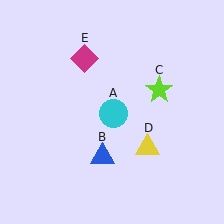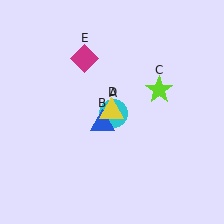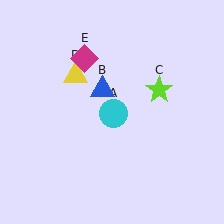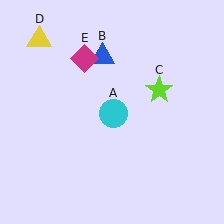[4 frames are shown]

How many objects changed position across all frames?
2 objects changed position: blue triangle (object B), yellow triangle (object D).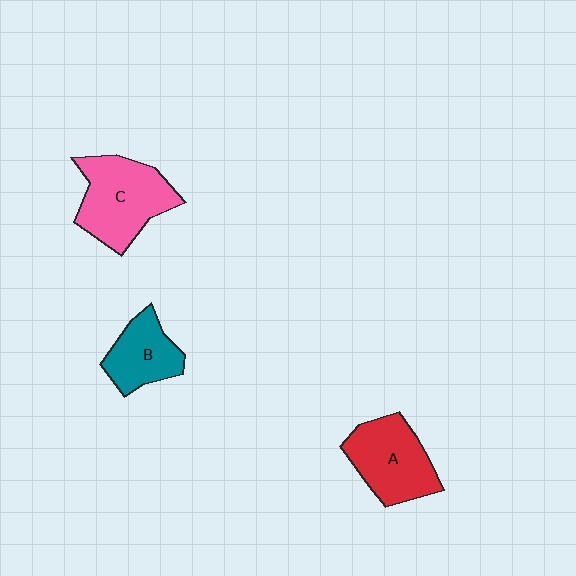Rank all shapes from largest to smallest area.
From largest to smallest: C (pink), A (red), B (teal).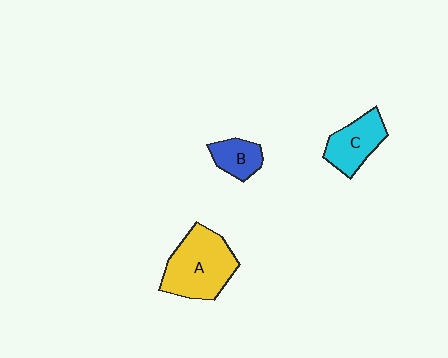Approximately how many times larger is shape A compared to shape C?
Approximately 1.6 times.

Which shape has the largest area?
Shape A (yellow).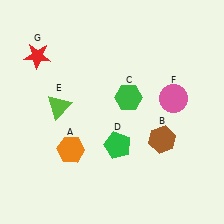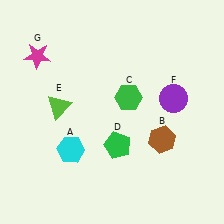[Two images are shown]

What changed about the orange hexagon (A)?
In Image 1, A is orange. In Image 2, it changed to cyan.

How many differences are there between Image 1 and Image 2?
There are 3 differences between the two images.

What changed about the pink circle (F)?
In Image 1, F is pink. In Image 2, it changed to purple.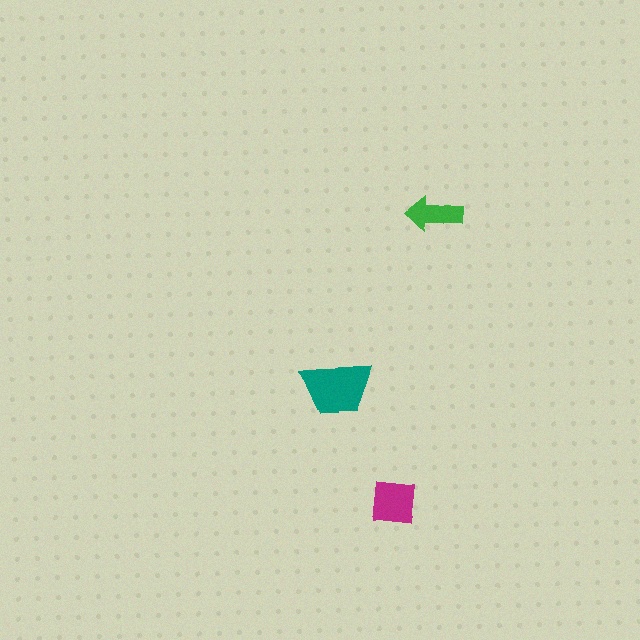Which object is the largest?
The teal trapezoid.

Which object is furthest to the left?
The teal trapezoid is leftmost.